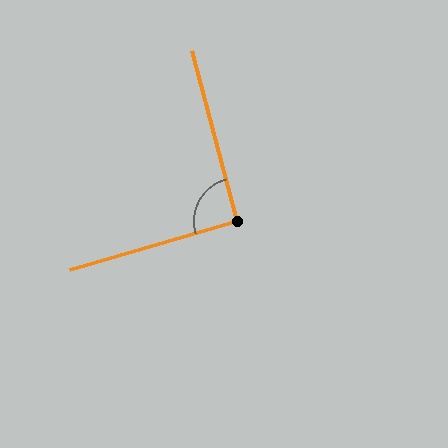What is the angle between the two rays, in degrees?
Approximately 91 degrees.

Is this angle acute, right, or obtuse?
It is approximately a right angle.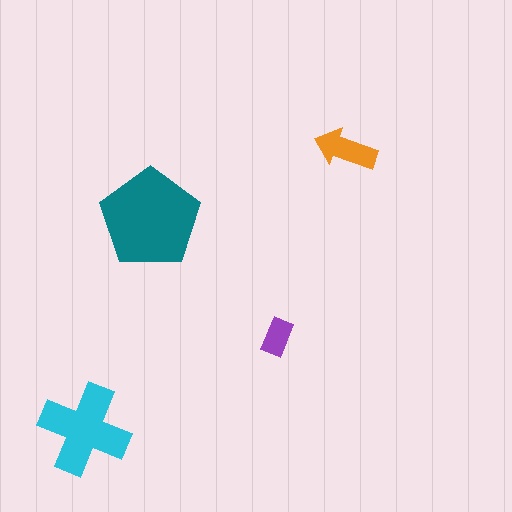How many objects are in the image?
There are 4 objects in the image.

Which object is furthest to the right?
The orange arrow is rightmost.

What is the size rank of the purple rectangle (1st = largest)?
4th.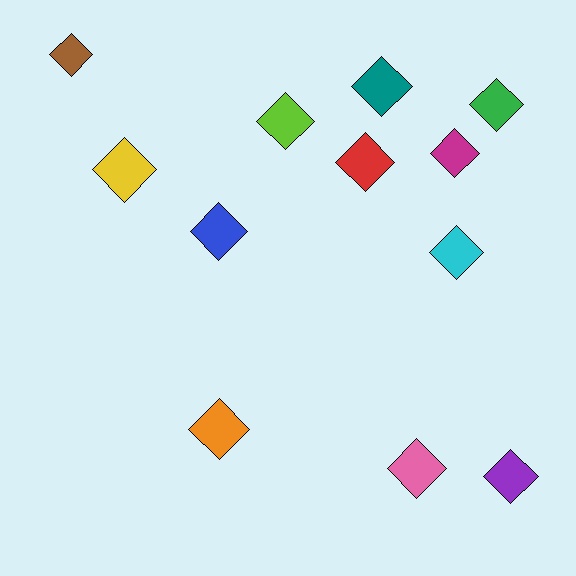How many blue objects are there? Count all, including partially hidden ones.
There is 1 blue object.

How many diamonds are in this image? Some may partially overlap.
There are 12 diamonds.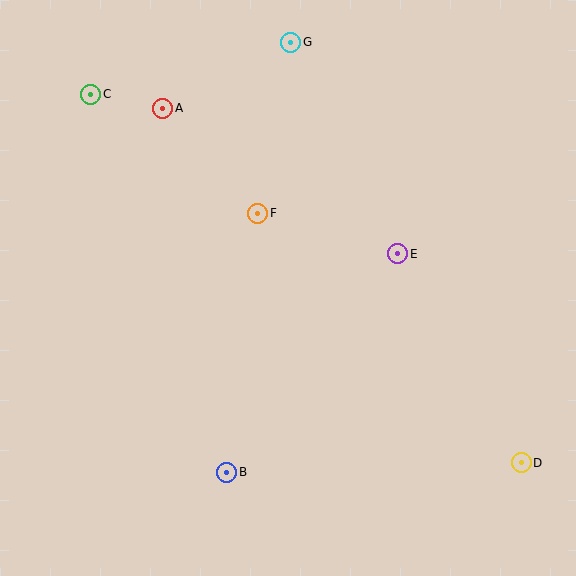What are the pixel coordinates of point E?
Point E is at (398, 254).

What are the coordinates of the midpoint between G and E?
The midpoint between G and E is at (344, 148).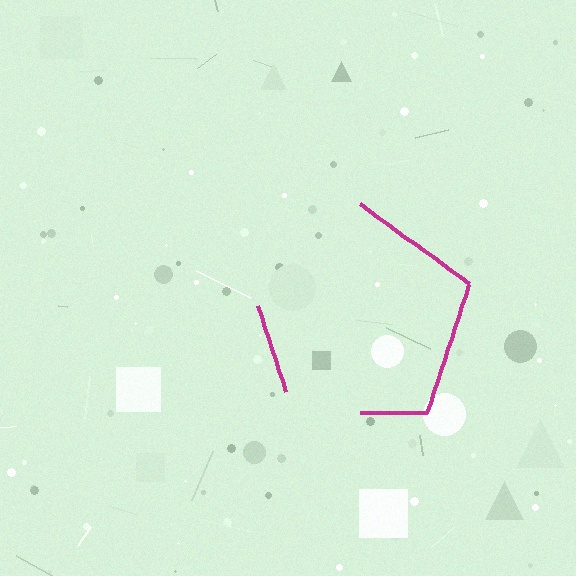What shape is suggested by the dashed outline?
The dashed outline suggests a pentagon.